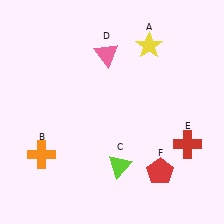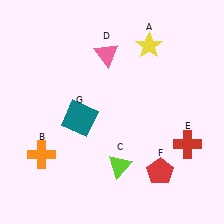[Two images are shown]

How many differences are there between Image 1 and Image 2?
There is 1 difference between the two images.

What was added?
A teal square (G) was added in Image 2.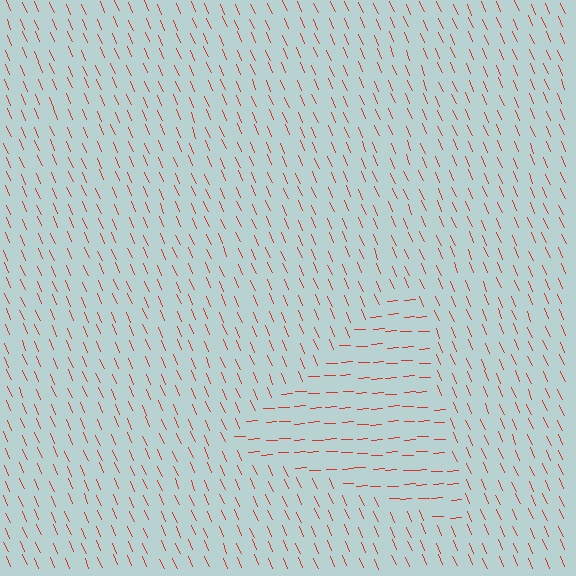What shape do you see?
I see a triangle.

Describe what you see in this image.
The image is filled with small red line segments. A triangle region in the image has lines oriented differently from the surrounding lines, creating a visible texture boundary.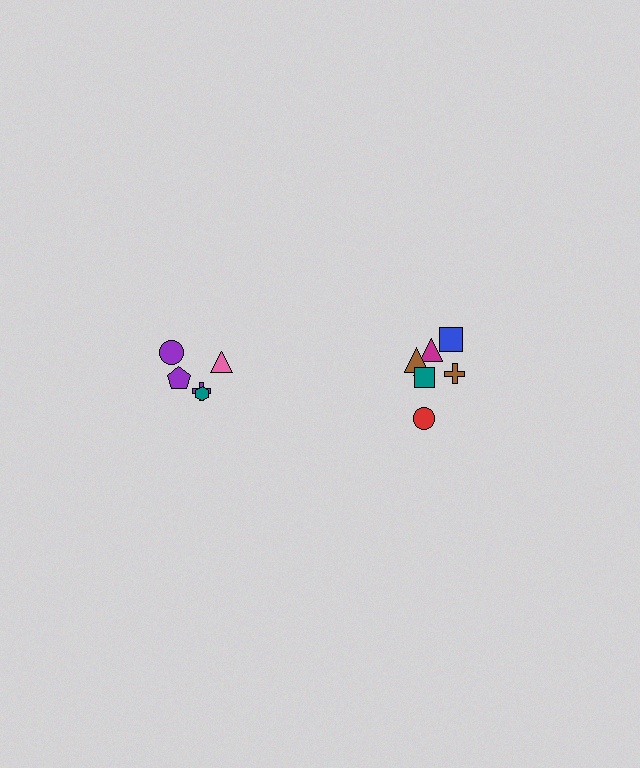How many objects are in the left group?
There are 5 objects.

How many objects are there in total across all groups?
There are 12 objects.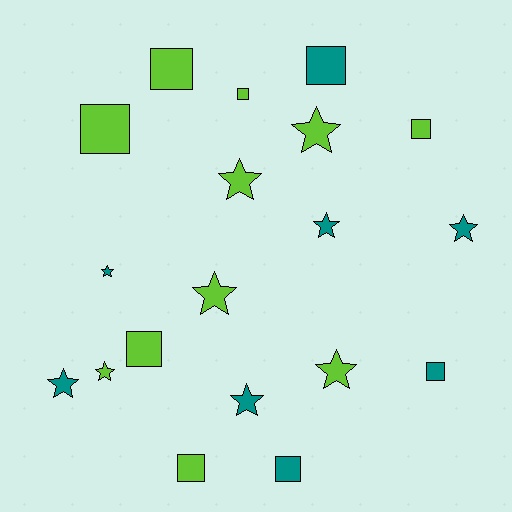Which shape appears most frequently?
Star, with 10 objects.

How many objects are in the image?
There are 19 objects.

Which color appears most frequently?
Lime, with 11 objects.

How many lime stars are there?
There are 5 lime stars.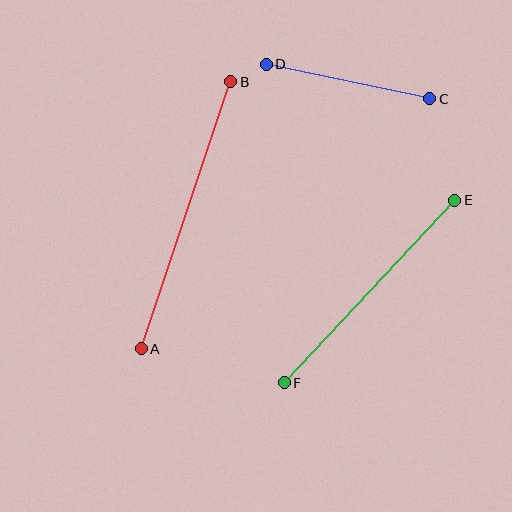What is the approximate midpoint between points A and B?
The midpoint is at approximately (186, 215) pixels.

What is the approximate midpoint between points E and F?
The midpoint is at approximately (370, 292) pixels.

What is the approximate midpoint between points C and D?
The midpoint is at approximately (348, 82) pixels.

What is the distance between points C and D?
The distance is approximately 167 pixels.